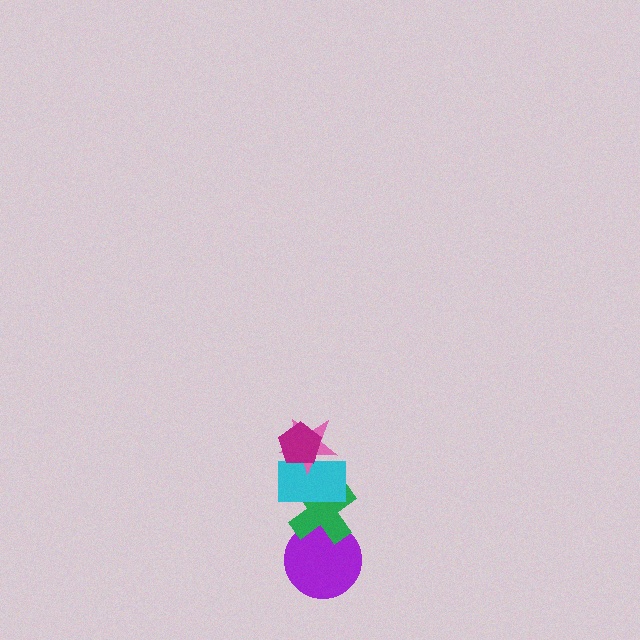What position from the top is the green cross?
The green cross is 4th from the top.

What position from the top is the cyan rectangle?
The cyan rectangle is 3rd from the top.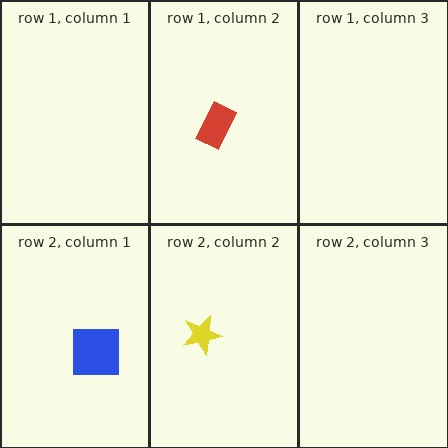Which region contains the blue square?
The row 2, column 1 region.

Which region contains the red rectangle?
The row 1, column 2 region.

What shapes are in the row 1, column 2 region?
The red rectangle.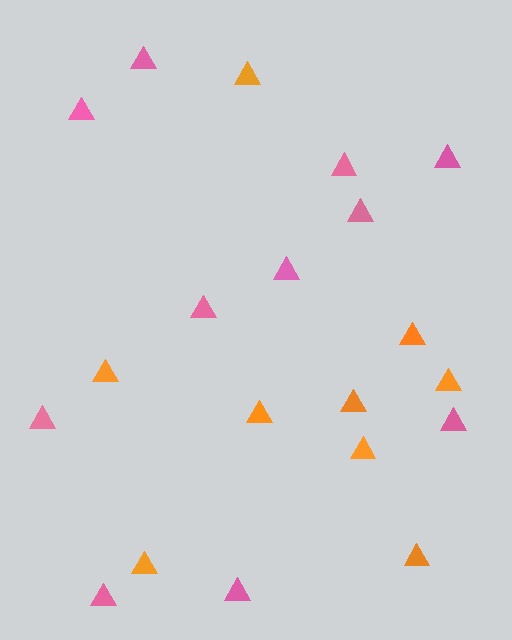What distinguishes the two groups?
There are 2 groups: one group of orange triangles (9) and one group of pink triangles (11).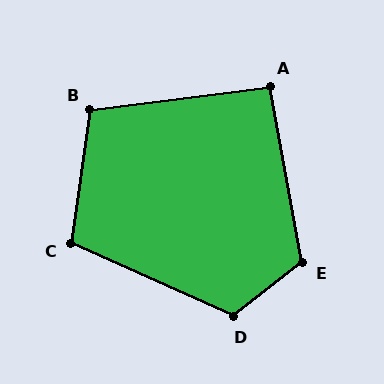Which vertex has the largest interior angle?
D, at approximately 118 degrees.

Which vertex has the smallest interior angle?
A, at approximately 93 degrees.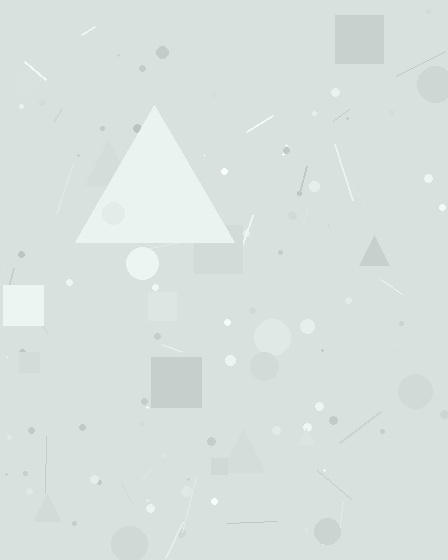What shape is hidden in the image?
A triangle is hidden in the image.